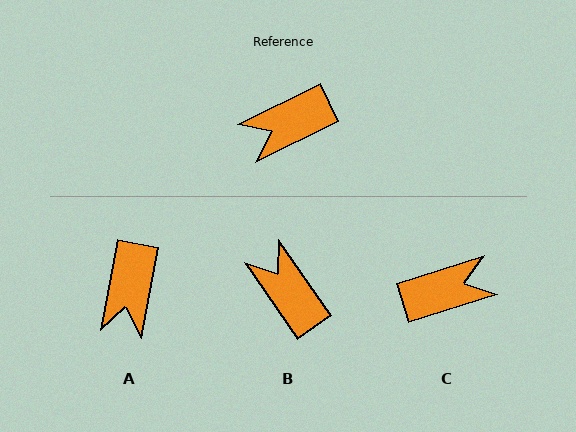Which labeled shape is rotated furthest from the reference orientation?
C, about 171 degrees away.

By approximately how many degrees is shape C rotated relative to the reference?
Approximately 171 degrees counter-clockwise.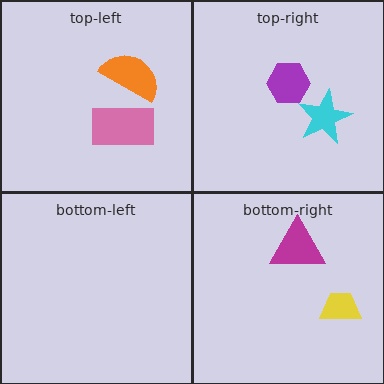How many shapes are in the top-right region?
2.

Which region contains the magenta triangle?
The bottom-right region.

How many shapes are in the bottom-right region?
2.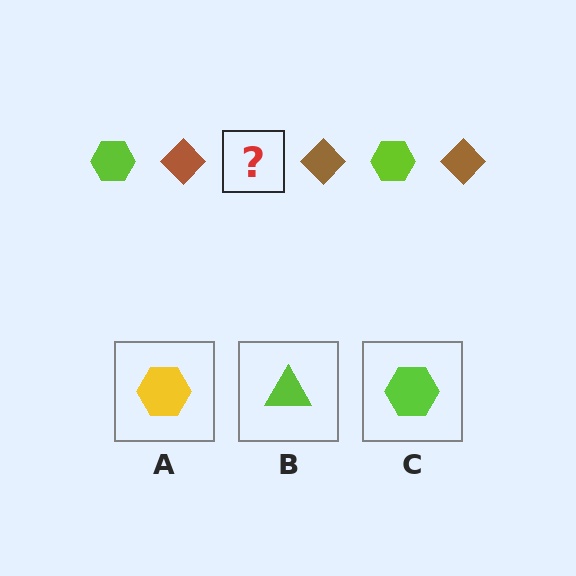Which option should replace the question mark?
Option C.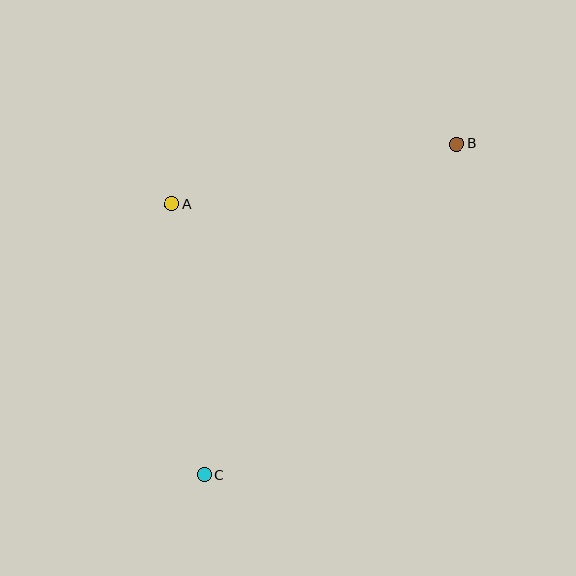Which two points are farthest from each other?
Points B and C are farthest from each other.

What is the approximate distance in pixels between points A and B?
The distance between A and B is approximately 291 pixels.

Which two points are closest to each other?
Points A and C are closest to each other.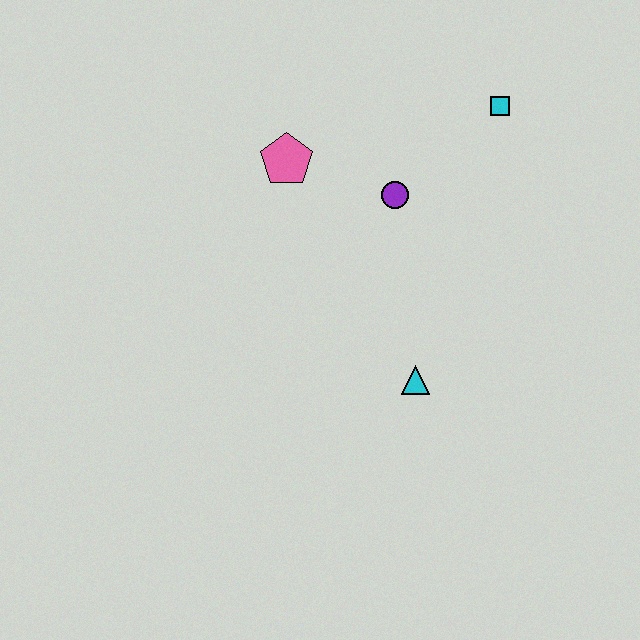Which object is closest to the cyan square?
The purple circle is closest to the cyan square.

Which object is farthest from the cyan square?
The cyan triangle is farthest from the cyan square.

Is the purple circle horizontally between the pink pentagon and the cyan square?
Yes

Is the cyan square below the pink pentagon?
No